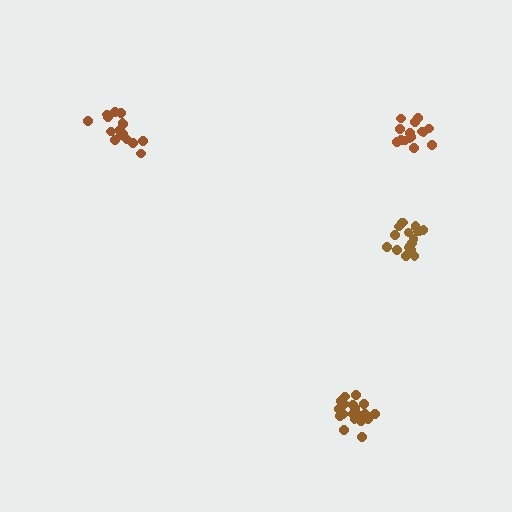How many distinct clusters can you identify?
There are 4 distinct clusters.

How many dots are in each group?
Group 1: 21 dots, Group 2: 16 dots, Group 3: 15 dots, Group 4: 20 dots (72 total).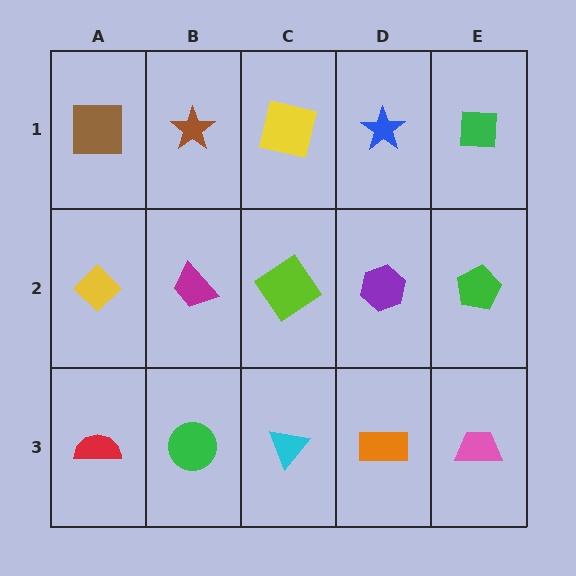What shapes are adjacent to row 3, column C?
A lime diamond (row 2, column C), a green circle (row 3, column B), an orange rectangle (row 3, column D).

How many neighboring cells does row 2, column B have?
4.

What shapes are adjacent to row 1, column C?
A lime diamond (row 2, column C), a brown star (row 1, column B), a blue star (row 1, column D).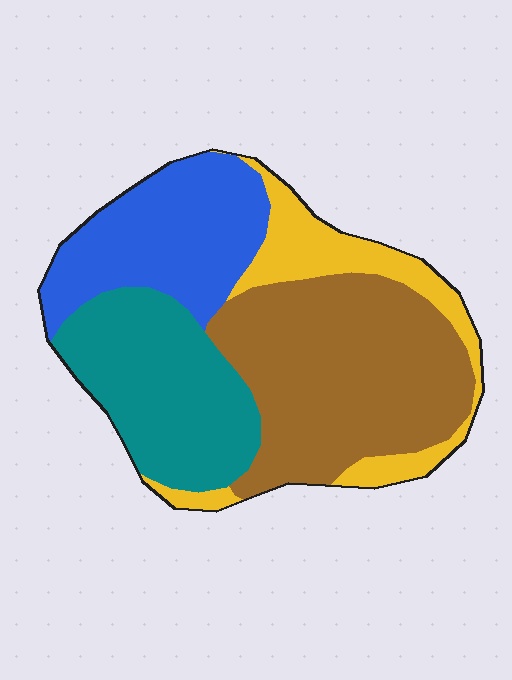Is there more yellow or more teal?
Teal.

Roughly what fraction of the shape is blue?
Blue covers 22% of the shape.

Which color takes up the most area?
Brown, at roughly 35%.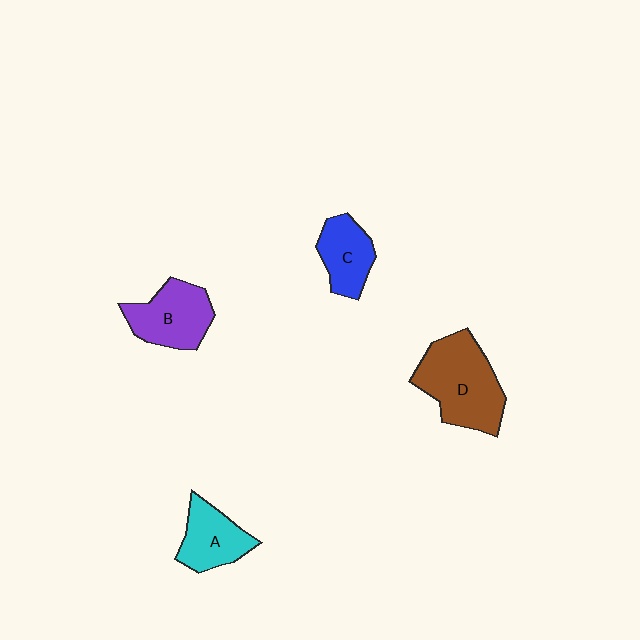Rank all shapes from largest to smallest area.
From largest to smallest: D (brown), B (purple), A (cyan), C (blue).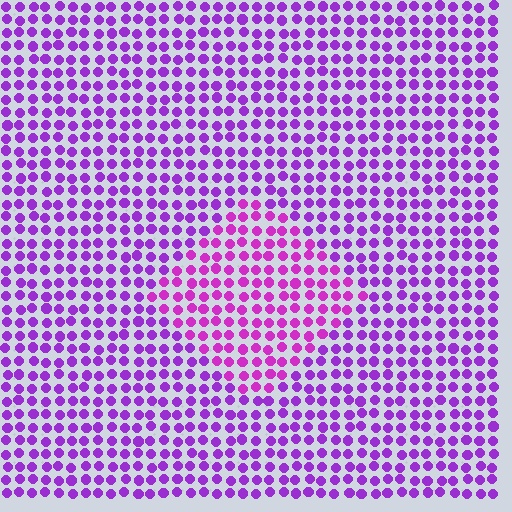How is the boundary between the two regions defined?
The boundary is defined purely by a slight shift in hue (about 24 degrees). Spacing, size, and orientation are identical on both sides.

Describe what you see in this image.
The image is filled with small purple elements in a uniform arrangement. A diamond-shaped region is visible where the elements are tinted to a slightly different hue, forming a subtle color boundary.